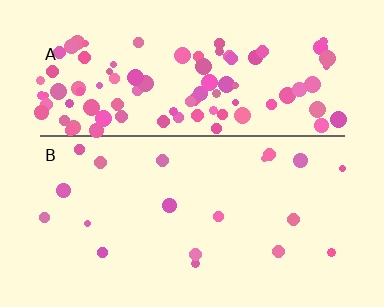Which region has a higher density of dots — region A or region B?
A (the top).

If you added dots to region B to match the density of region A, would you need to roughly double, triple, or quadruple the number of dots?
Approximately quadruple.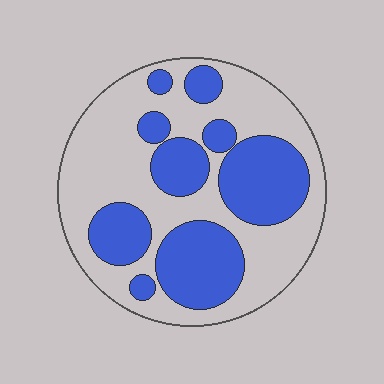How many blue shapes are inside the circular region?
9.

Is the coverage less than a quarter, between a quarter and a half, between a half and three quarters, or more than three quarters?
Between a quarter and a half.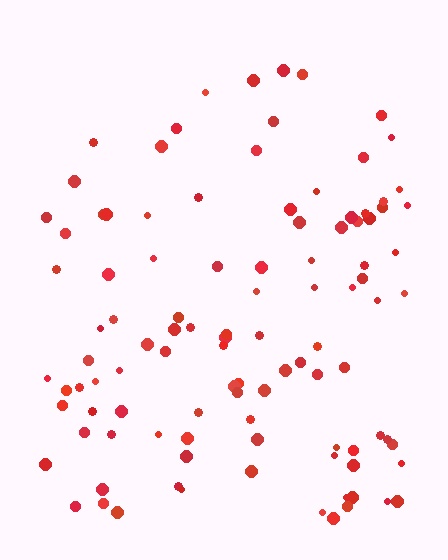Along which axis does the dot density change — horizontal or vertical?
Vertical.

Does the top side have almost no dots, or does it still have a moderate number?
Still a moderate number, just noticeably fewer than the bottom.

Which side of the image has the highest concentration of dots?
The bottom.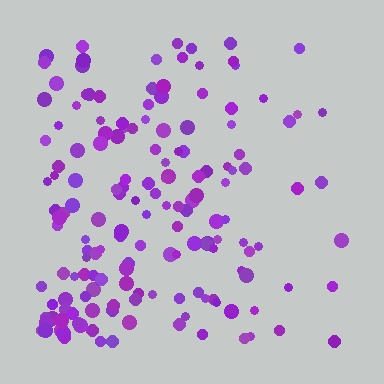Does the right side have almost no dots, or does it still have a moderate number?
Still a moderate number, just noticeably fewer than the left.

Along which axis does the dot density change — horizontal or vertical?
Horizontal.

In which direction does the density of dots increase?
From right to left, with the left side densest.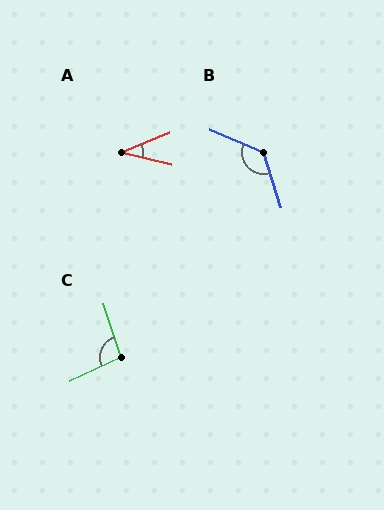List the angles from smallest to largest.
A (36°), C (96°), B (131°).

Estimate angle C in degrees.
Approximately 96 degrees.